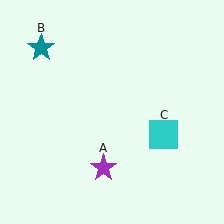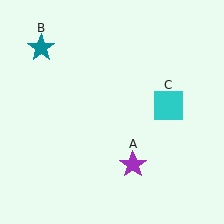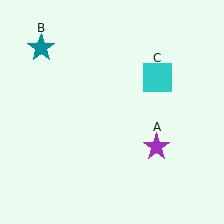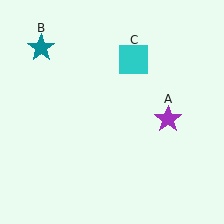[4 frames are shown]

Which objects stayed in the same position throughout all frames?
Teal star (object B) remained stationary.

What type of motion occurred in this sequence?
The purple star (object A), cyan square (object C) rotated counterclockwise around the center of the scene.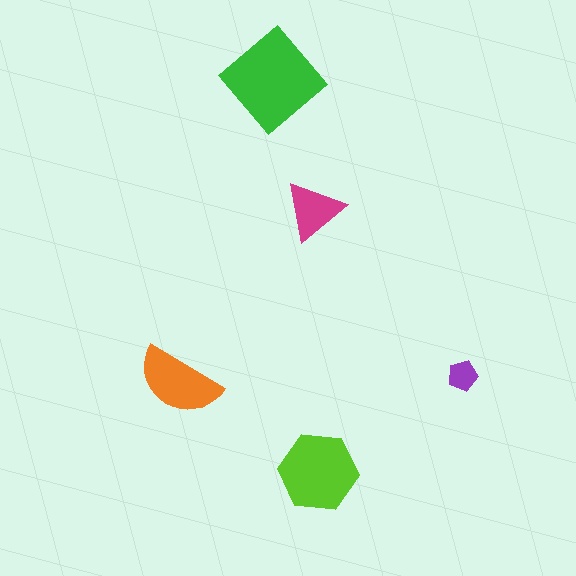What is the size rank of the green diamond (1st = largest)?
1st.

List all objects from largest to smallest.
The green diamond, the lime hexagon, the orange semicircle, the magenta triangle, the purple pentagon.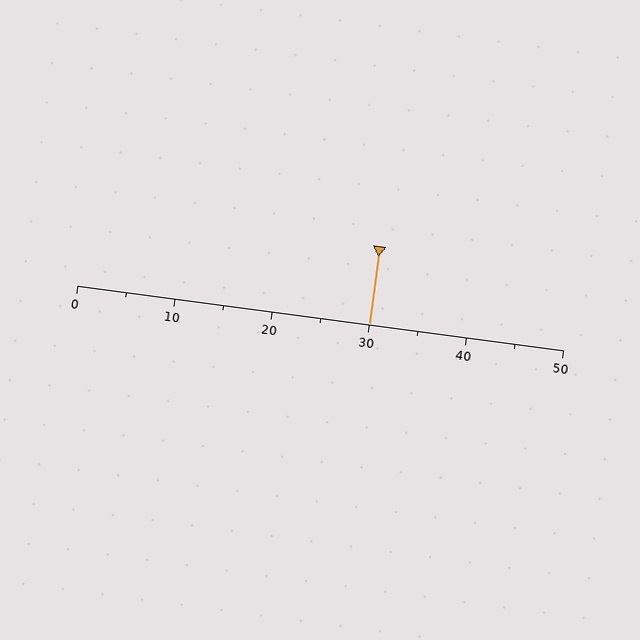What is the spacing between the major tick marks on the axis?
The major ticks are spaced 10 apart.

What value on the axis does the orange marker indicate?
The marker indicates approximately 30.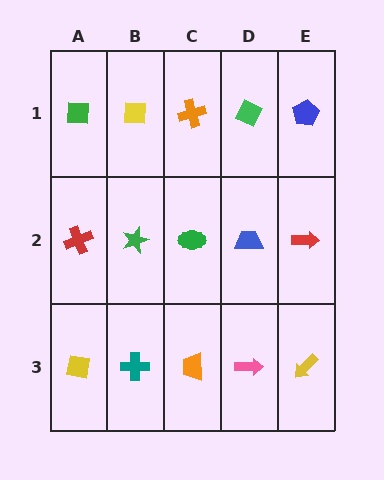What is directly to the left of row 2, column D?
A green ellipse.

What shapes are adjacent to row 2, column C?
An orange cross (row 1, column C), an orange trapezoid (row 3, column C), a green star (row 2, column B), a blue trapezoid (row 2, column D).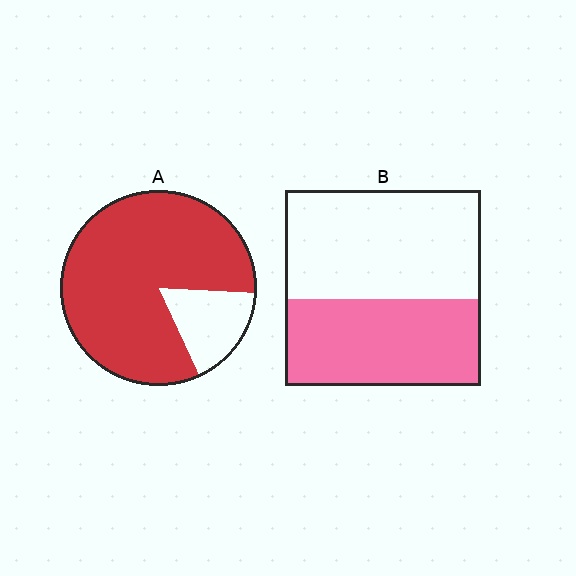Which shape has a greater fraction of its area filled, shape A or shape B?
Shape A.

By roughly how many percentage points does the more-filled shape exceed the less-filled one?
By roughly 40 percentage points (A over B).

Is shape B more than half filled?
No.